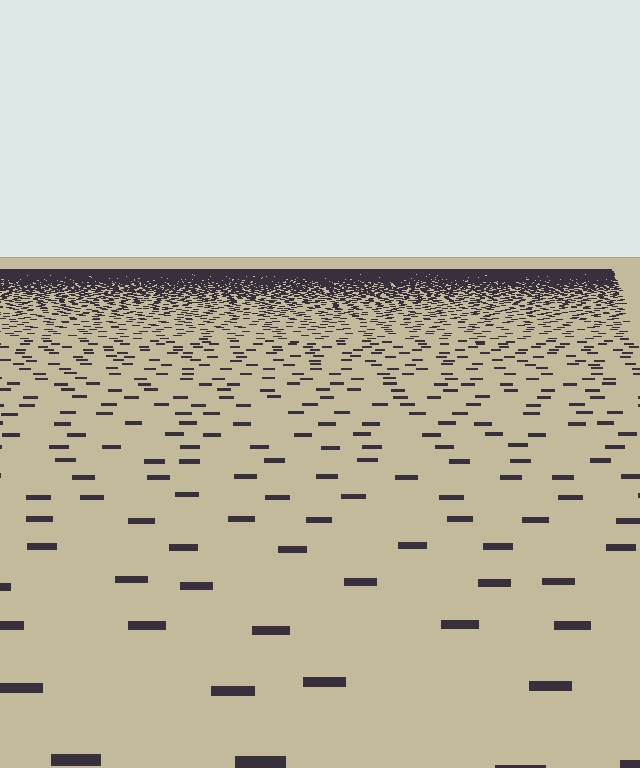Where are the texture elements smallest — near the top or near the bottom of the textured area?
Near the top.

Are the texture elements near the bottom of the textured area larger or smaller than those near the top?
Larger. Near the bottom, elements are closer to the viewer and appear at a bigger on-screen size.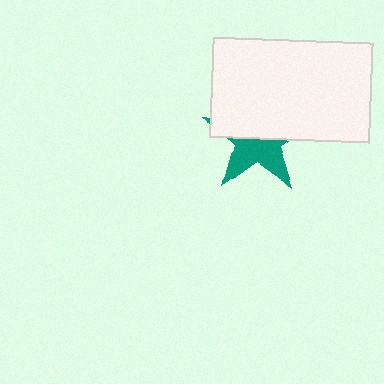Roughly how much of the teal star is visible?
A small part of it is visible (roughly 45%).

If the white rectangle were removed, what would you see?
You would see the complete teal star.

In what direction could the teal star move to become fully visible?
The teal star could move down. That would shift it out from behind the white rectangle entirely.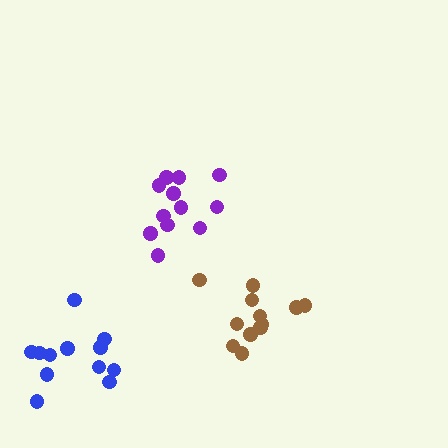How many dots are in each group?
Group 1: 12 dots, Group 2: 12 dots, Group 3: 12 dots (36 total).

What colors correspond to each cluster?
The clusters are colored: purple, blue, brown.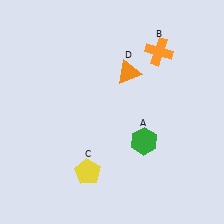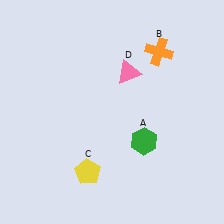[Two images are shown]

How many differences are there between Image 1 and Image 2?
There is 1 difference between the two images.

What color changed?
The triangle (D) changed from orange in Image 1 to pink in Image 2.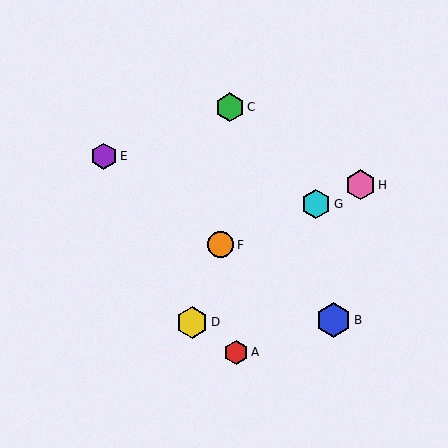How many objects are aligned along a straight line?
3 objects (F, G, H) are aligned along a straight line.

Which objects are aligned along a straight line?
Objects F, G, H are aligned along a straight line.